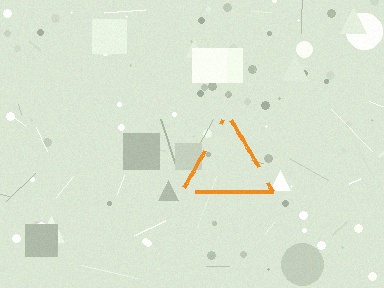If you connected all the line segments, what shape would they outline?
They would outline a triangle.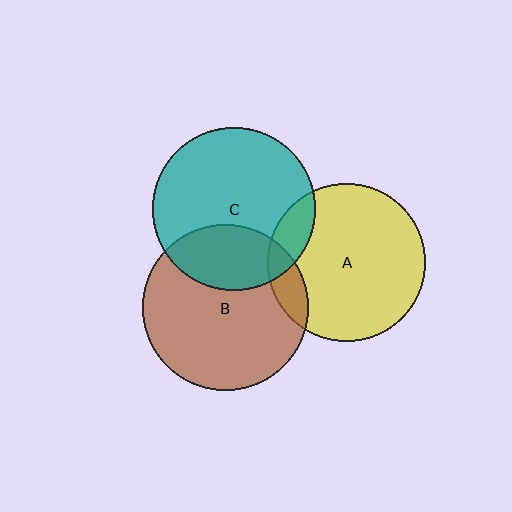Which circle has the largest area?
Circle B (brown).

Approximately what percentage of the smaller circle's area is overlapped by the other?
Approximately 10%.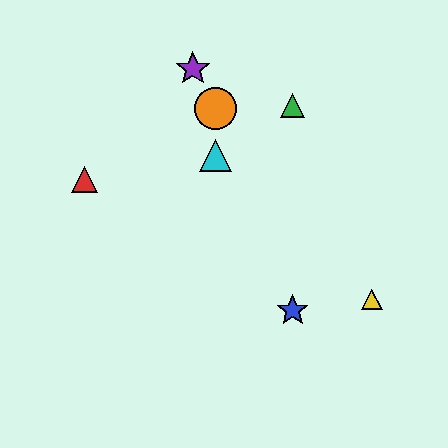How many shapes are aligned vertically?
2 shapes (the blue star, the green triangle) are aligned vertically.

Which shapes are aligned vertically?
The blue star, the green triangle are aligned vertically.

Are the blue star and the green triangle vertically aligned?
Yes, both are at x≈293.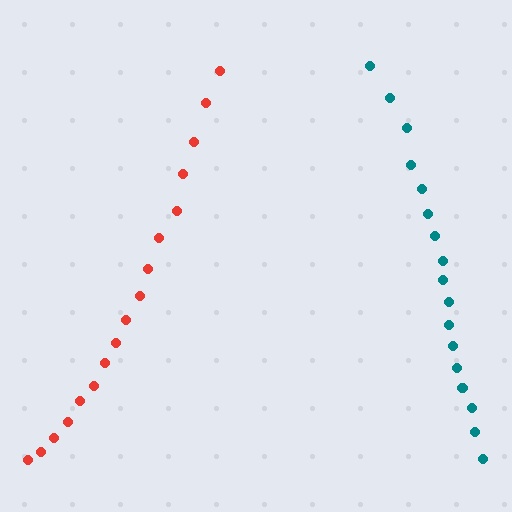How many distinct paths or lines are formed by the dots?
There are 2 distinct paths.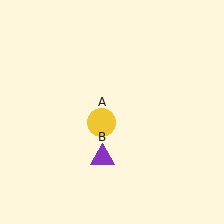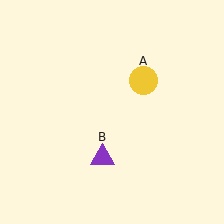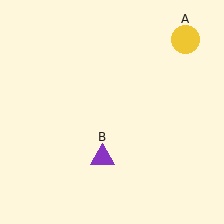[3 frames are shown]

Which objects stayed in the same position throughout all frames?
Purple triangle (object B) remained stationary.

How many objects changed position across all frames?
1 object changed position: yellow circle (object A).